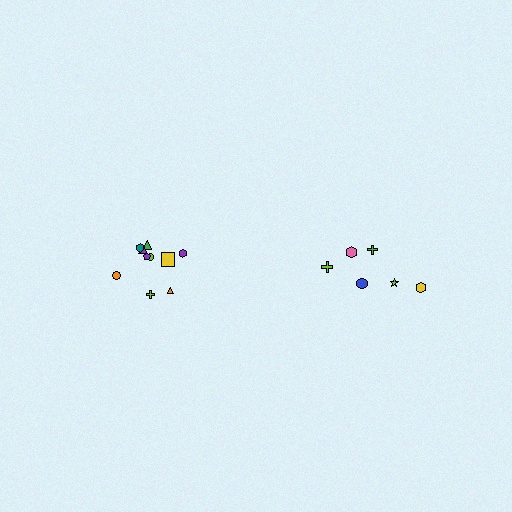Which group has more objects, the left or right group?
The left group.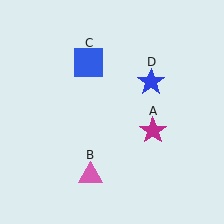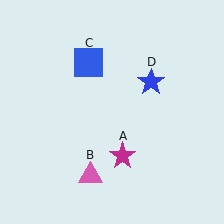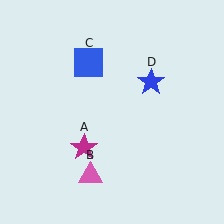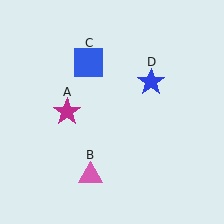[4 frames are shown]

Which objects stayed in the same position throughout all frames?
Pink triangle (object B) and blue square (object C) and blue star (object D) remained stationary.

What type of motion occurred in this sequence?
The magenta star (object A) rotated clockwise around the center of the scene.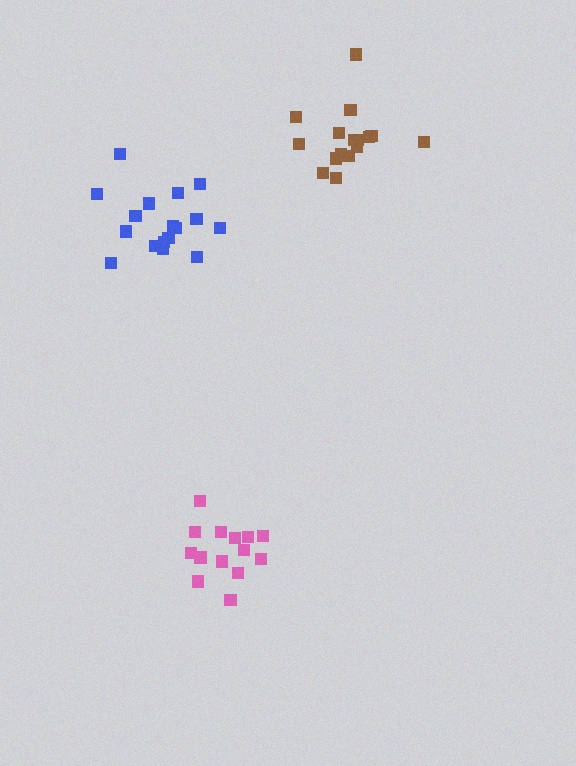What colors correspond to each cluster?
The clusters are colored: pink, blue, brown.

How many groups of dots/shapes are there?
There are 3 groups.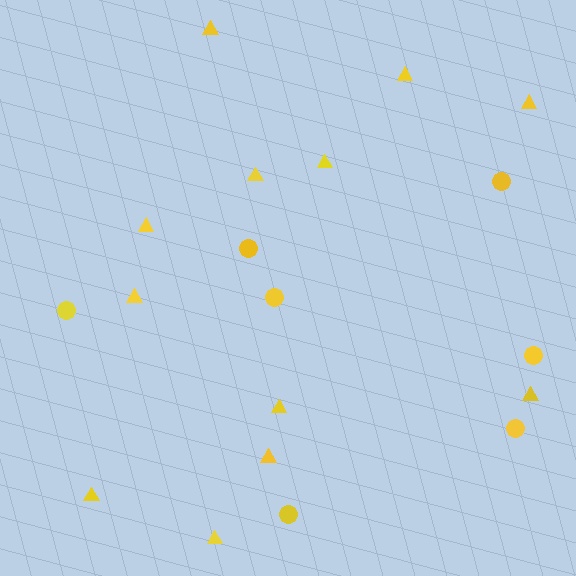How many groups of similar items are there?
There are 2 groups: one group of triangles (12) and one group of circles (7).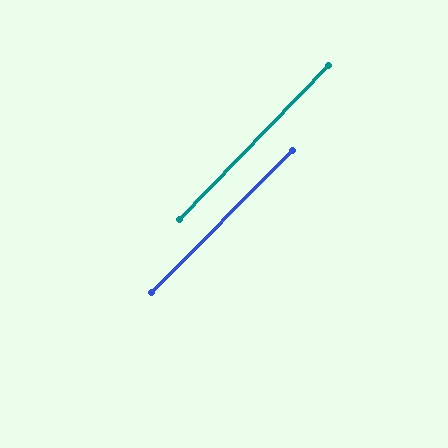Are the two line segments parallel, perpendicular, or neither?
Parallel — their directions differ by only 0.7°.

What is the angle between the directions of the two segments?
Approximately 1 degree.